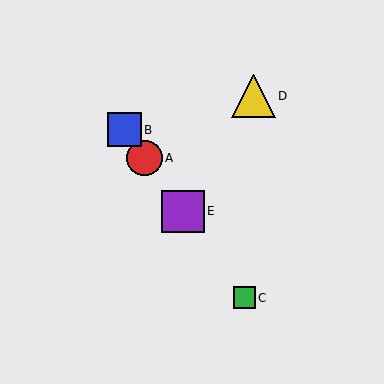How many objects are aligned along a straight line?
4 objects (A, B, C, E) are aligned along a straight line.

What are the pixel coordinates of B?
Object B is at (124, 130).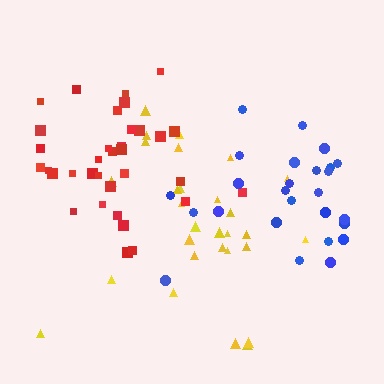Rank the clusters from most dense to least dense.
red, blue, yellow.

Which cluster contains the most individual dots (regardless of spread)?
Red (35).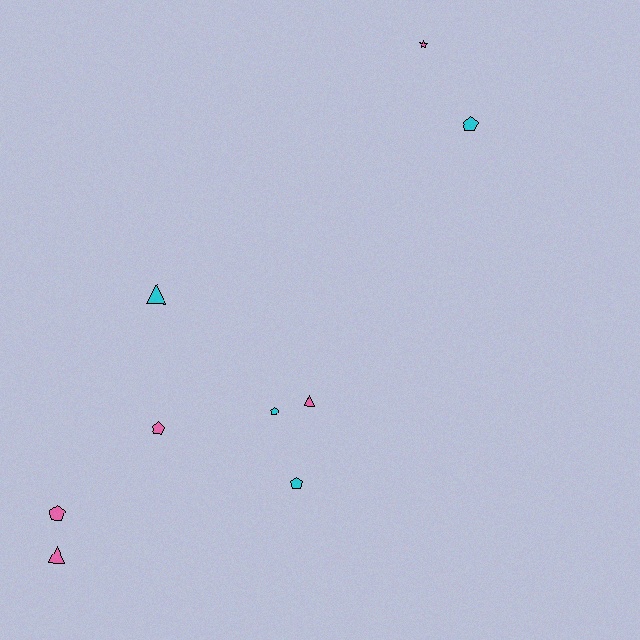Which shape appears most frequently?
Pentagon, with 5 objects.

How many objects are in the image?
There are 9 objects.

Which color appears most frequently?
Pink, with 5 objects.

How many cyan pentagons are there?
There are 3 cyan pentagons.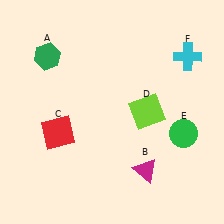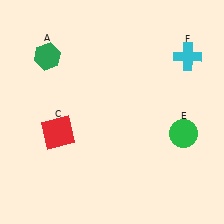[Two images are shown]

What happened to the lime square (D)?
The lime square (D) was removed in Image 2. It was in the top-right area of Image 1.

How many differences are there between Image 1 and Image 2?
There are 2 differences between the two images.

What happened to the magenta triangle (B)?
The magenta triangle (B) was removed in Image 2. It was in the bottom-right area of Image 1.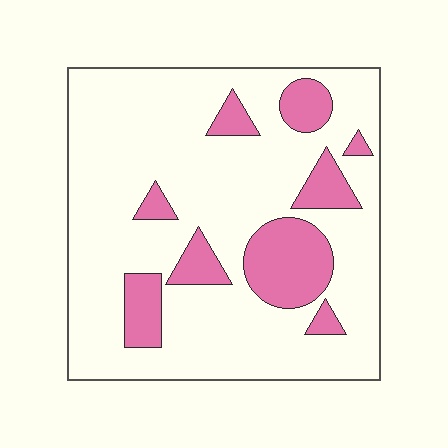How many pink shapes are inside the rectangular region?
9.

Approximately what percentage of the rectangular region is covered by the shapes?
Approximately 20%.